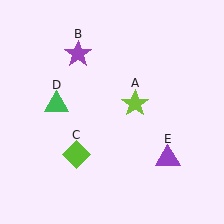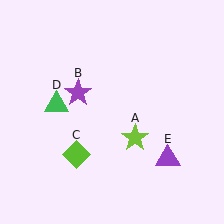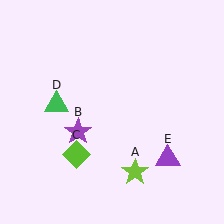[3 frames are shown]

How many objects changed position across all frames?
2 objects changed position: lime star (object A), purple star (object B).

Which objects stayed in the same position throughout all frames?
Lime diamond (object C) and green triangle (object D) and purple triangle (object E) remained stationary.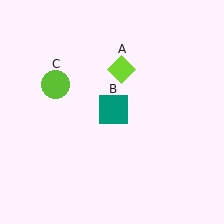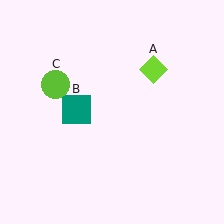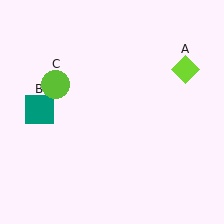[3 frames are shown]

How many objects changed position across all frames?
2 objects changed position: lime diamond (object A), teal square (object B).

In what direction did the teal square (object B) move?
The teal square (object B) moved left.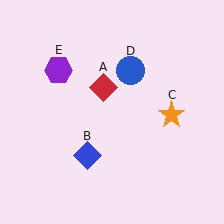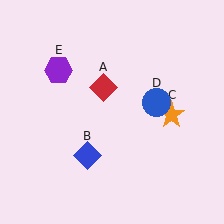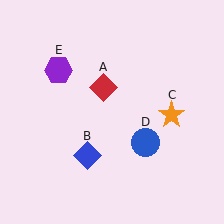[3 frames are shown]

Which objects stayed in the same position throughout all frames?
Red diamond (object A) and blue diamond (object B) and orange star (object C) and purple hexagon (object E) remained stationary.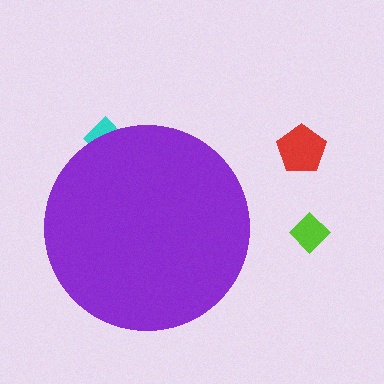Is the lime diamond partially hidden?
No, the lime diamond is fully visible.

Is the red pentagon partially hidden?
No, the red pentagon is fully visible.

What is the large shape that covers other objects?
A purple circle.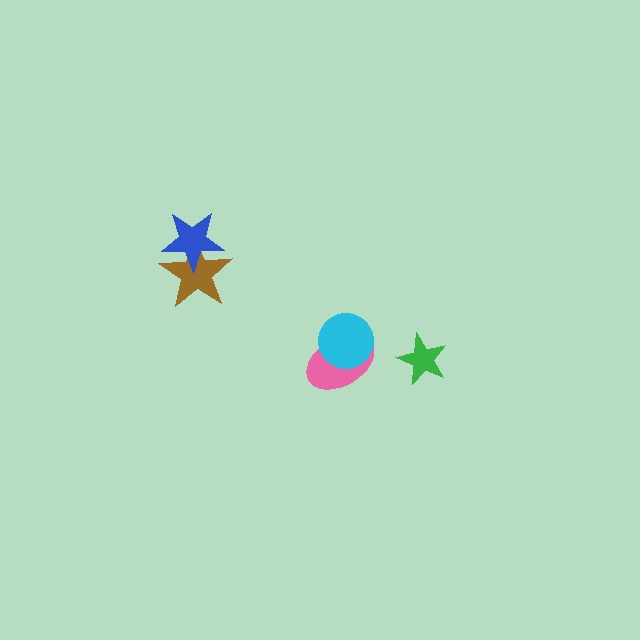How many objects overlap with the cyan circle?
1 object overlaps with the cyan circle.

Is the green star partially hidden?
No, no other shape covers it.